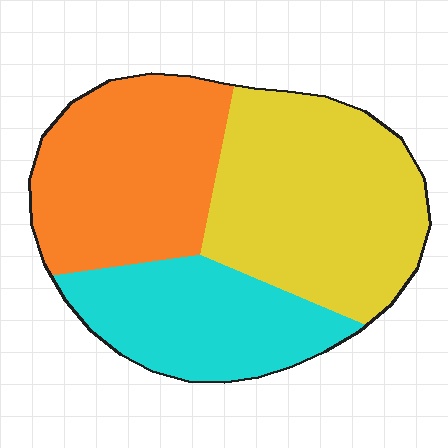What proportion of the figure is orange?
Orange covers around 35% of the figure.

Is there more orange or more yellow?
Yellow.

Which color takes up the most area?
Yellow, at roughly 40%.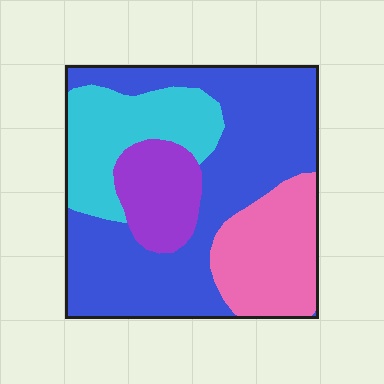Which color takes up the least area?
Purple, at roughly 10%.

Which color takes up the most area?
Blue, at roughly 50%.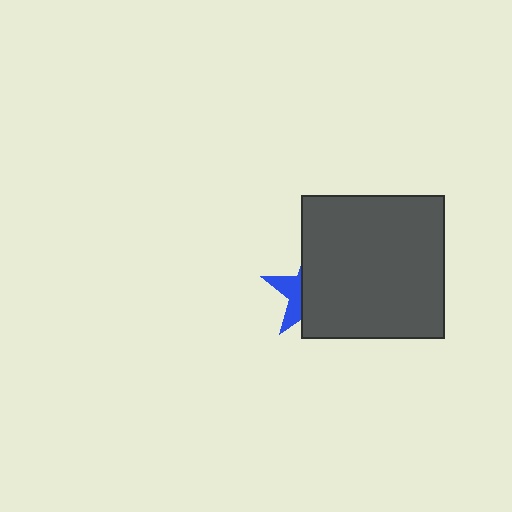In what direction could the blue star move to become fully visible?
The blue star could move left. That would shift it out from behind the dark gray square entirely.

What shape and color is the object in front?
The object in front is a dark gray square.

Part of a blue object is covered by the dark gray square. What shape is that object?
It is a star.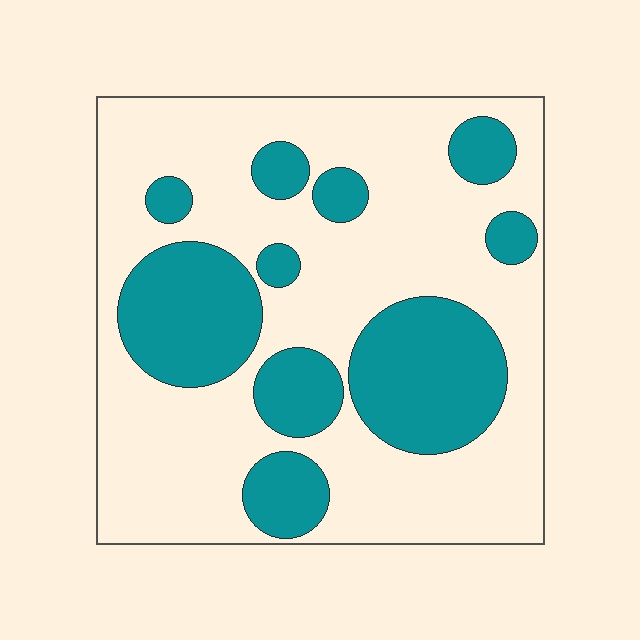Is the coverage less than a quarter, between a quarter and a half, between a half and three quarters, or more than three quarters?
Between a quarter and a half.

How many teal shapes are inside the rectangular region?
10.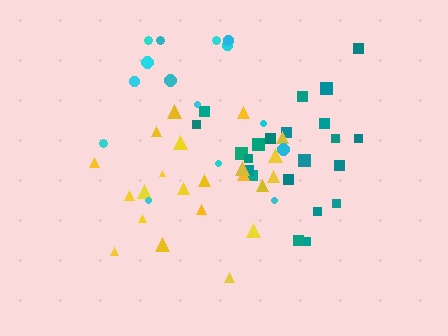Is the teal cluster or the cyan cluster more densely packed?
Teal.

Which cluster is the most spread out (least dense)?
Cyan.